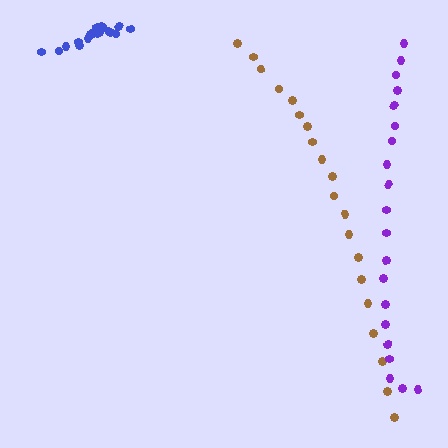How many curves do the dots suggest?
There are 3 distinct paths.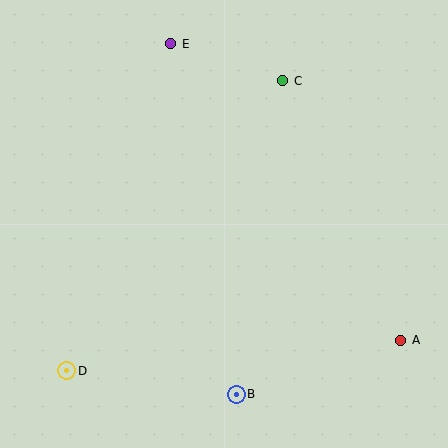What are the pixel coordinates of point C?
Point C is at (283, 81).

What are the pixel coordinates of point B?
Point B is at (236, 394).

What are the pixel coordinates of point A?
Point A is at (401, 340).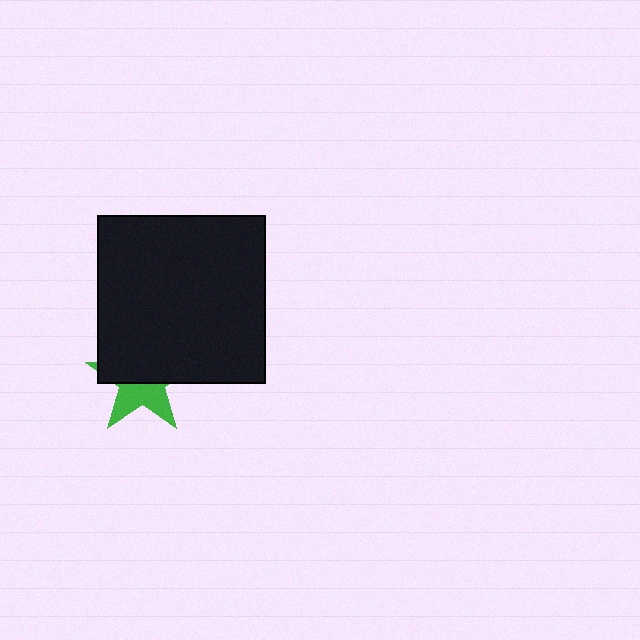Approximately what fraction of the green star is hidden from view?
Roughly 57% of the green star is hidden behind the black square.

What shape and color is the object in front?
The object in front is a black square.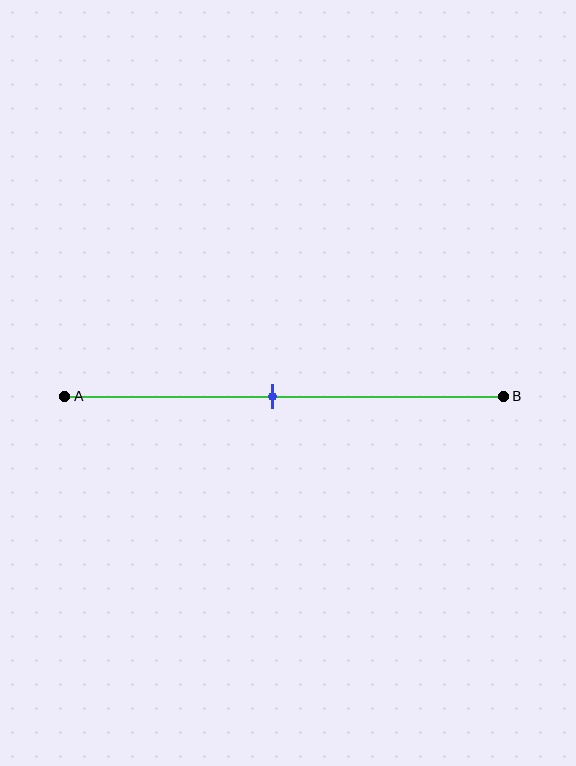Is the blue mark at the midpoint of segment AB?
Yes, the mark is approximately at the midpoint.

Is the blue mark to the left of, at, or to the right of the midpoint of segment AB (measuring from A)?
The blue mark is approximately at the midpoint of segment AB.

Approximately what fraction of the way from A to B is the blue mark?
The blue mark is approximately 45% of the way from A to B.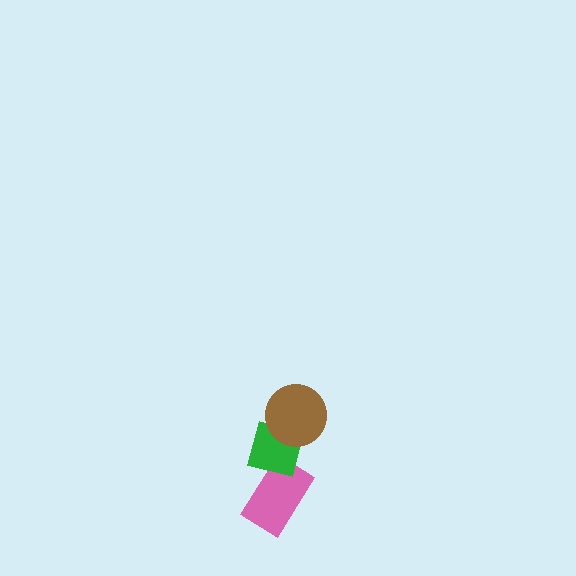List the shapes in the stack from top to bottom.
From top to bottom: the brown circle, the green square, the pink rectangle.